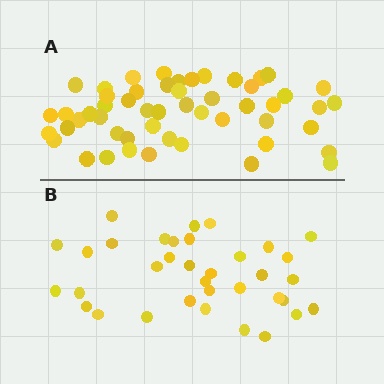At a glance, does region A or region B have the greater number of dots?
Region A (the top region) has more dots.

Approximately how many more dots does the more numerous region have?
Region A has approximately 15 more dots than region B.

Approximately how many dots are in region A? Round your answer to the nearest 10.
About 50 dots. (The exact count is 52, which rounds to 50.)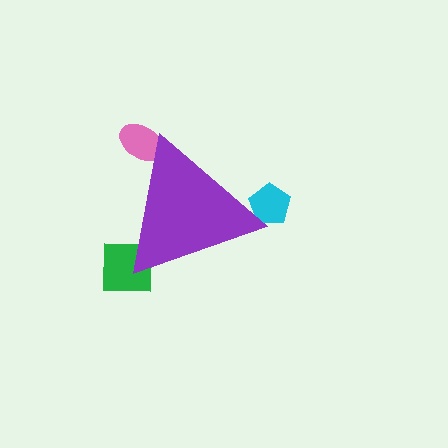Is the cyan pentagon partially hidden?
Yes, the cyan pentagon is partially hidden behind the purple triangle.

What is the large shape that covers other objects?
A purple triangle.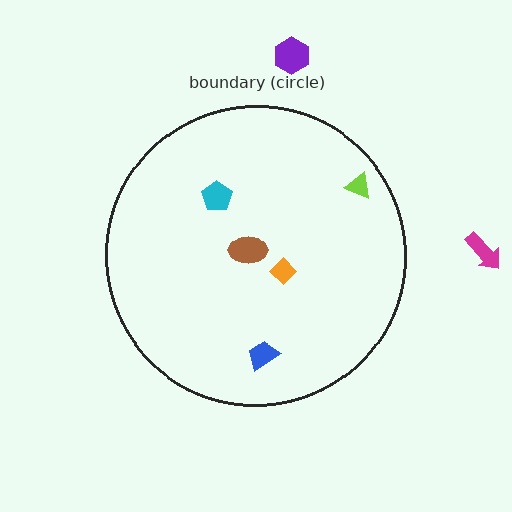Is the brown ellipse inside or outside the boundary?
Inside.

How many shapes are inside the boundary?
5 inside, 2 outside.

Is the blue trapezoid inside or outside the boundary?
Inside.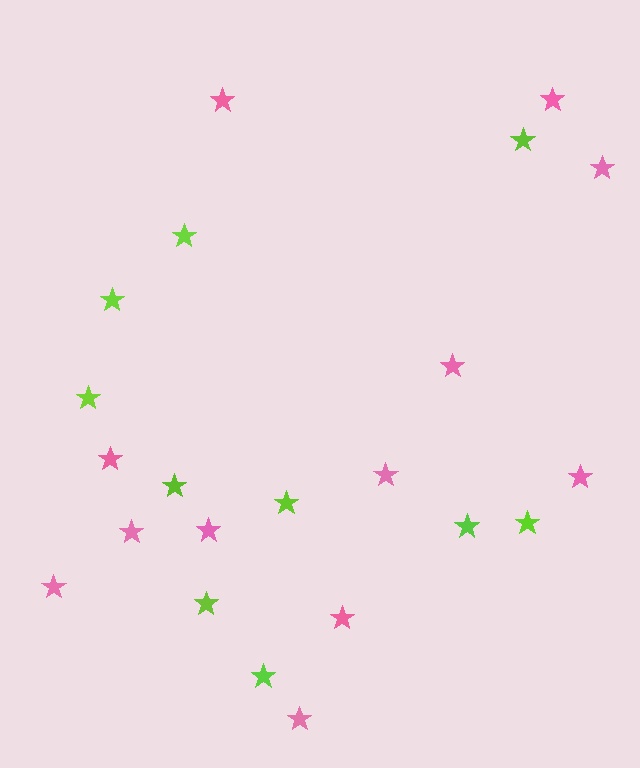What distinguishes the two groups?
There are 2 groups: one group of pink stars (12) and one group of lime stars (10).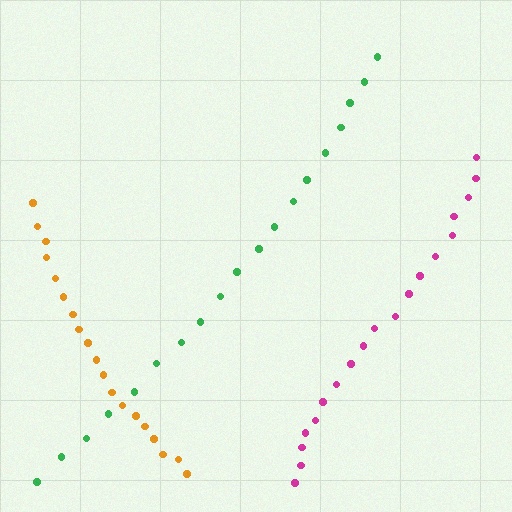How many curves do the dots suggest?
There are 3 distinct paths.